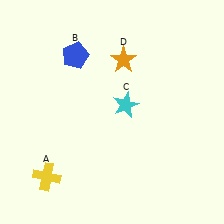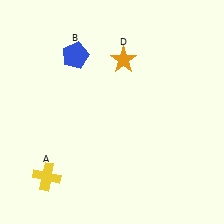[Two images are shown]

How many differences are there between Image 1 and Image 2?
There is 1 difference between the two images.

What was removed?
The cyan star (C) was removed in Image 2.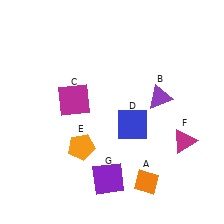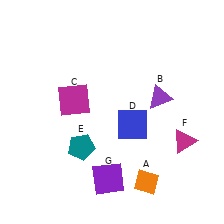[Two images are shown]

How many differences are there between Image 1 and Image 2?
There is 1 difference between the two images.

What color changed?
The pentagon (E) changed from orange in Image 1 to teal in Image 2.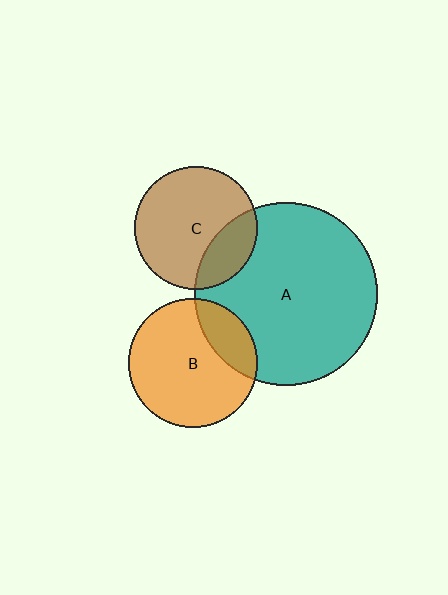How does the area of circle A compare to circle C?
Approximately 2.2 times.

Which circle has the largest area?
Circle A (teal).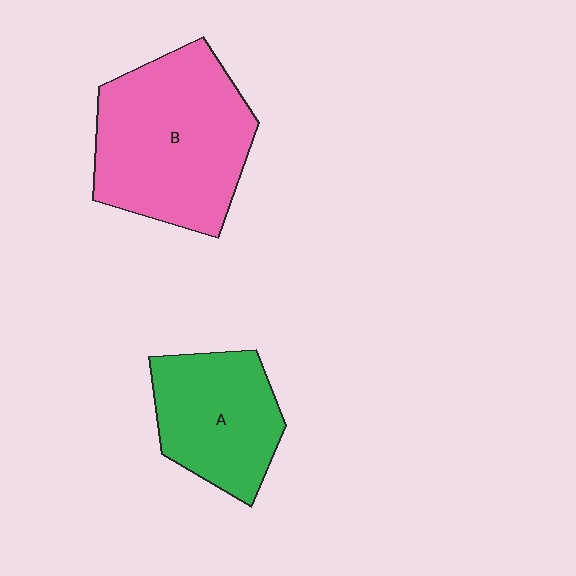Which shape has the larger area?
Shape B (pink).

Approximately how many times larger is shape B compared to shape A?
Approximately 1.5 times.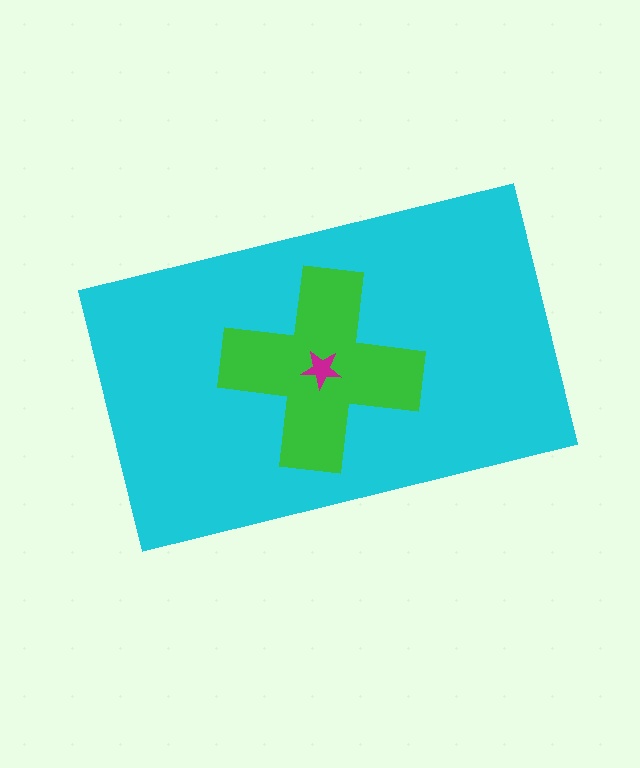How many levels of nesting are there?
3.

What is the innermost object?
The magenta star.